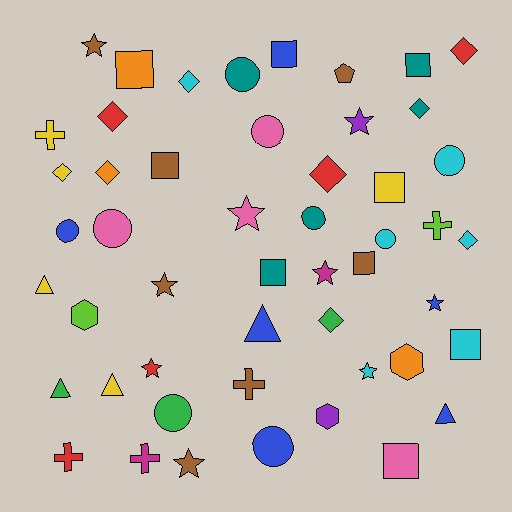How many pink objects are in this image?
There are 4 pink objects.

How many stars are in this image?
There are 9 stars.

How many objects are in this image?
There are 50 objects.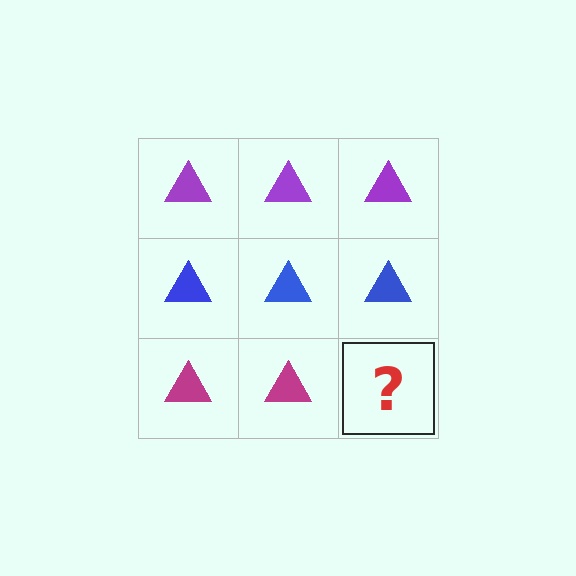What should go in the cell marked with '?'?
The missing cell should contain a magenta triangle.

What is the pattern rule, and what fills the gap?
The rule is that each row has a consistent color. The gap should be filled with a magenta triangle.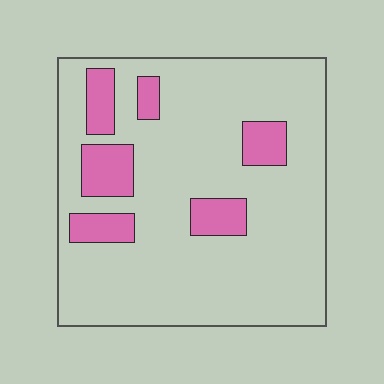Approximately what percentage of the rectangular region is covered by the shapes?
Approximately 15%.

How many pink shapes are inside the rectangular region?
6.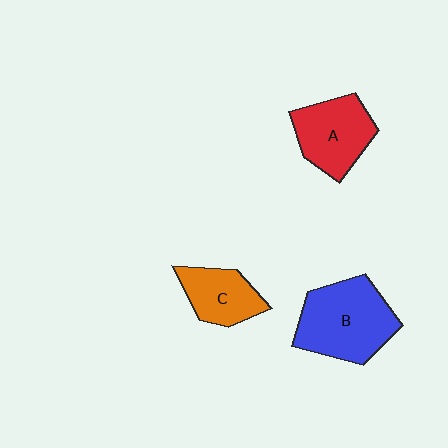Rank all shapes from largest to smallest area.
From largest to smallest: B (blue), A (red), C (orange).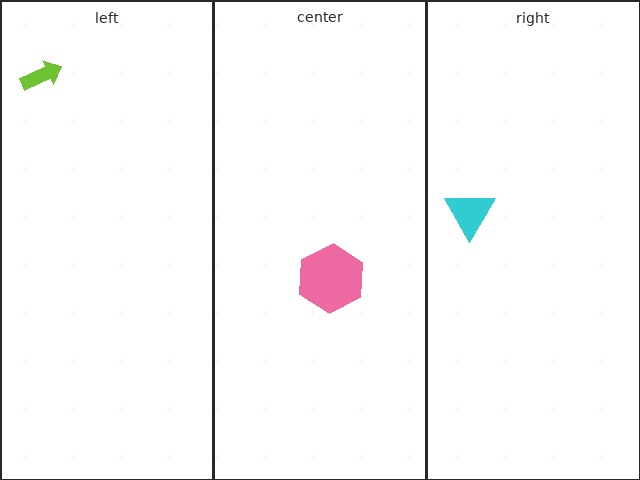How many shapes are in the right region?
1.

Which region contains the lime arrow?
The left region.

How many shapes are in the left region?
1.